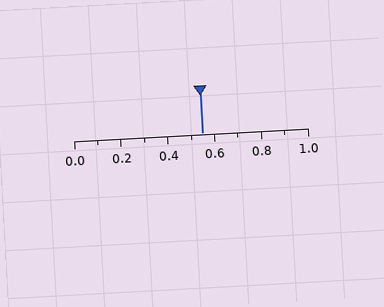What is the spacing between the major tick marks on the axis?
The major ticks are spaced 0.2 apart.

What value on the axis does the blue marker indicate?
The marker indicates approximately 0.55.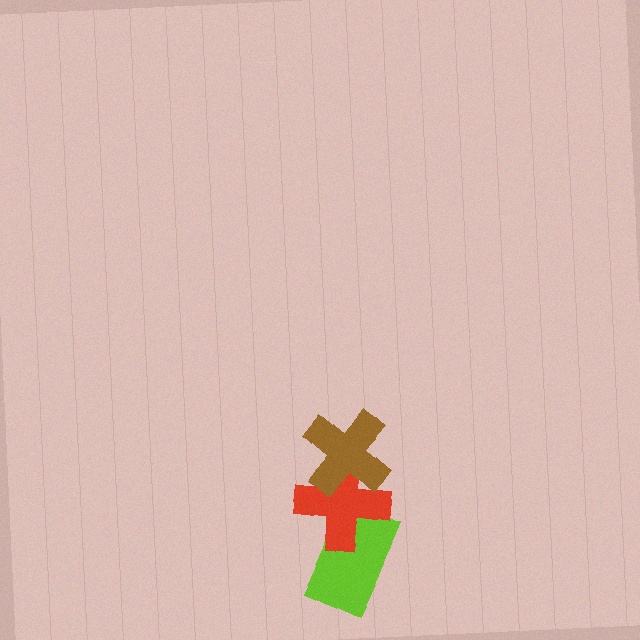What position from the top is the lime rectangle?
The lime rectangle is 3rd from the top.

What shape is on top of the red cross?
The brown cross is on top of the red cross.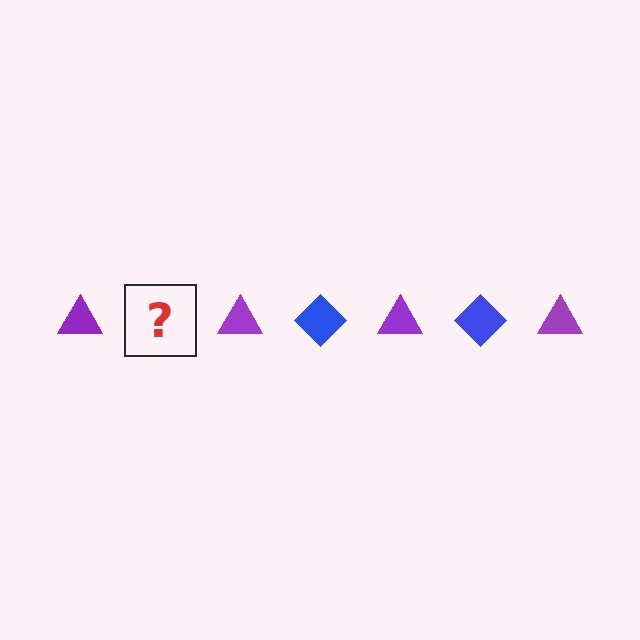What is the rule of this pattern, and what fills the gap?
The rule is that the pattern alternates between purple triangle and blue diamond. The gap should be filled with a blue diamond.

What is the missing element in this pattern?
The missing element is a blue diamond.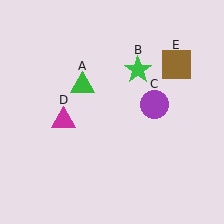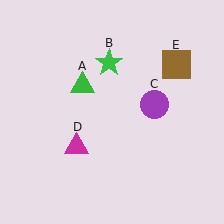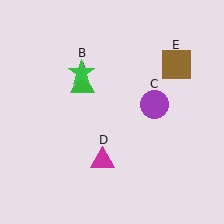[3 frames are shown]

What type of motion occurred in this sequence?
The green star (object B), magenta triangle (object D) rotated counterclockwise around the center of the scene.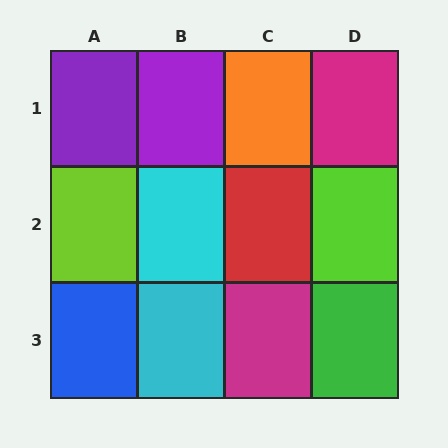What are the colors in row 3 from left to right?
Blue, cyan, magenta, green.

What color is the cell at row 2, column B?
Cyan.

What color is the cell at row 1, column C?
Orange.